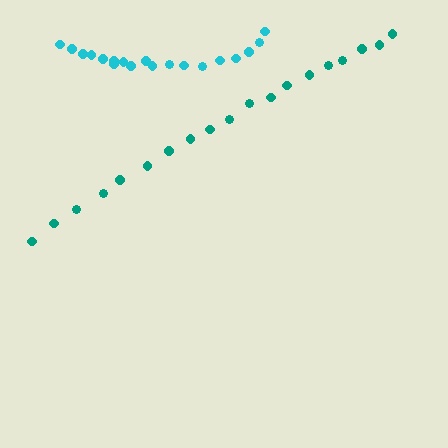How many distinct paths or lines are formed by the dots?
There are 2 distinct paths.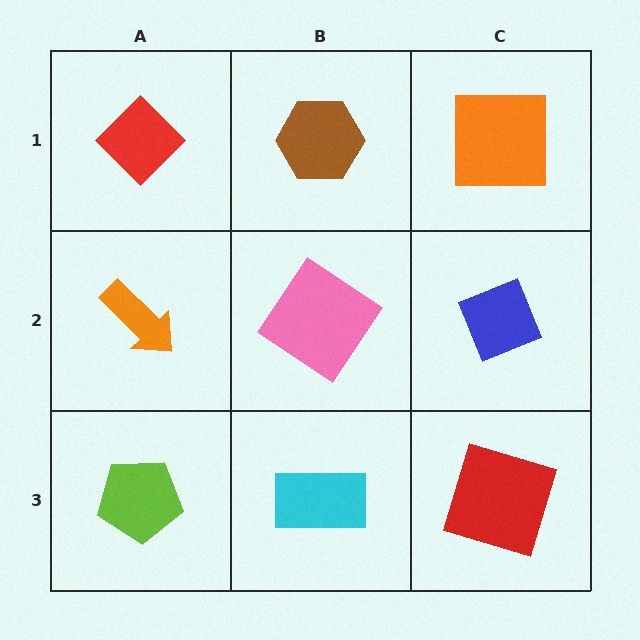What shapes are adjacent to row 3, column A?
An orange arrow (row 2, column A), a cyan rectangle (row 3, column B).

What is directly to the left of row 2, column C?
A pink diamond.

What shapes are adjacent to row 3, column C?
A blue diamond (row 2, column C), a cyan rectangle (row 3, column B).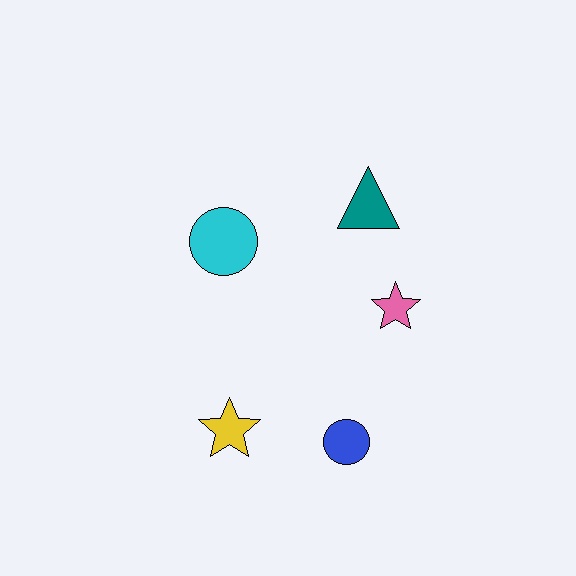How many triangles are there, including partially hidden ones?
There is 1 triangle.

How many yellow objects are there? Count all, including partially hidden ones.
There is 1 yellow object.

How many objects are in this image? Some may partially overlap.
There are 5 objects.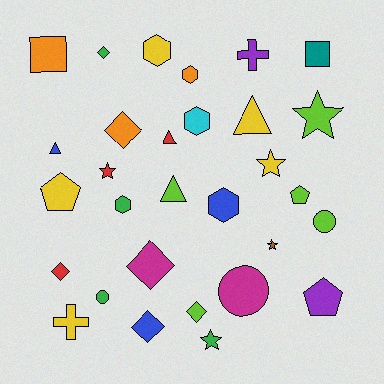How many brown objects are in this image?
There is 1 brown object.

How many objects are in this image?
There are 30 objects.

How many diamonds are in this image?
There are 6 diamonds.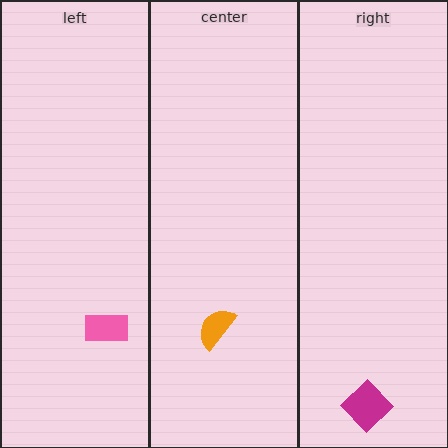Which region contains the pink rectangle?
The left region.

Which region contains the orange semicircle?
The center region.